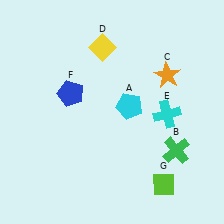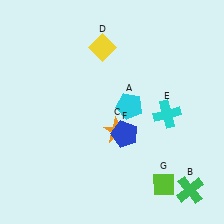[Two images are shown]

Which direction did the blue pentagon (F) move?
The blue pentagon (F) moved right.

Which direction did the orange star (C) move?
The orange star (C) moved down.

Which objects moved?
The objects that moved are: the green cross (B), the orange star (C), the blue pentagon (F).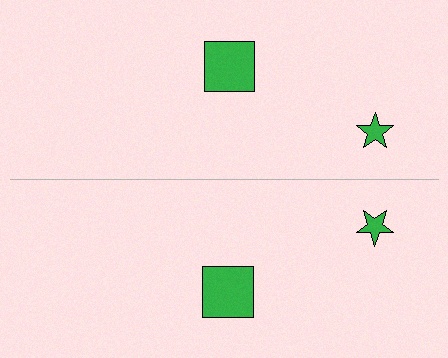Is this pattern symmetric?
Yes, this pattern has bilateral (reflection) symmetry.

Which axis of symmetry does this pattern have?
The pattern has a horizontal axis of symmetry running through the center of the image.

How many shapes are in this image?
There are 4 shapes in this image.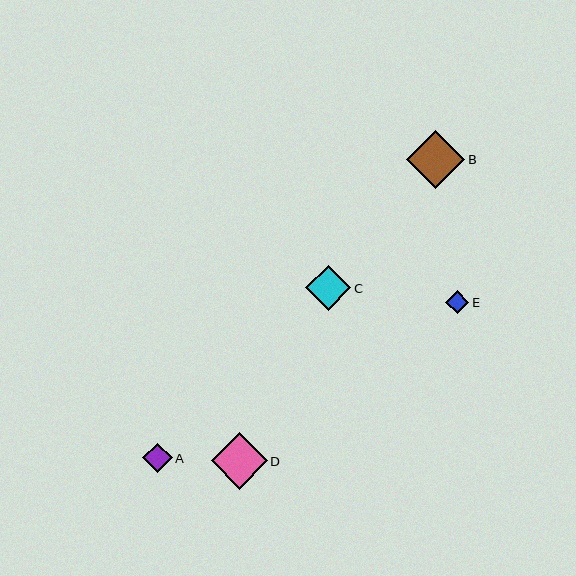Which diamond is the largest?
Diamond B is the largest with a size of approximately 58 pixels.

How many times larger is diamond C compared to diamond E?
Diamond C is approximately 1.9 times the size of diamond E.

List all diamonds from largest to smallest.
From largest to smallest: B, D, C, A, E.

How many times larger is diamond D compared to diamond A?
Diamond D is approximately 1.9 times the size of diamond A.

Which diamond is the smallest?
Diamond E is the smallest with a size of approximately 23 pixels.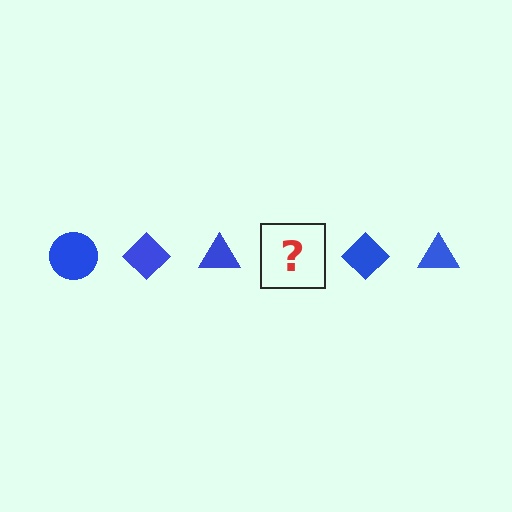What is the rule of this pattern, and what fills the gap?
The rule is that the pattern cycles through circle, diamond, triangle shapes in blue. The gap should be filled with a blue circle.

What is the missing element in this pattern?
The missing element is a blue circle.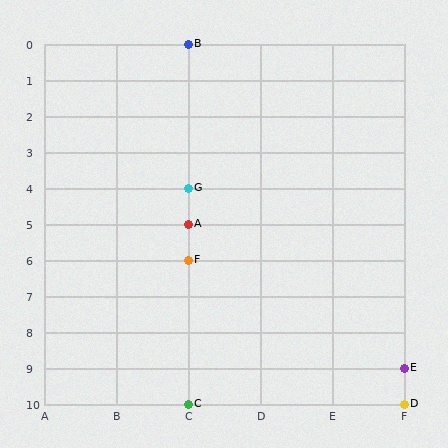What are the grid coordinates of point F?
Point F is at grid coordinates (C, 6).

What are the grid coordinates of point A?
Point A is at grid coordinates (C, 5).